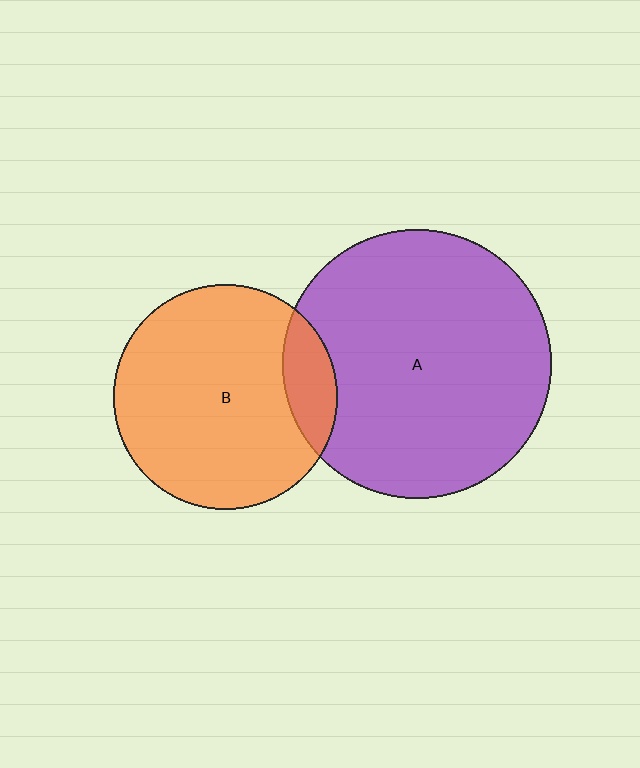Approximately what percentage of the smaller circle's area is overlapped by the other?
Approximately 15%.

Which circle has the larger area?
Circle A (purple).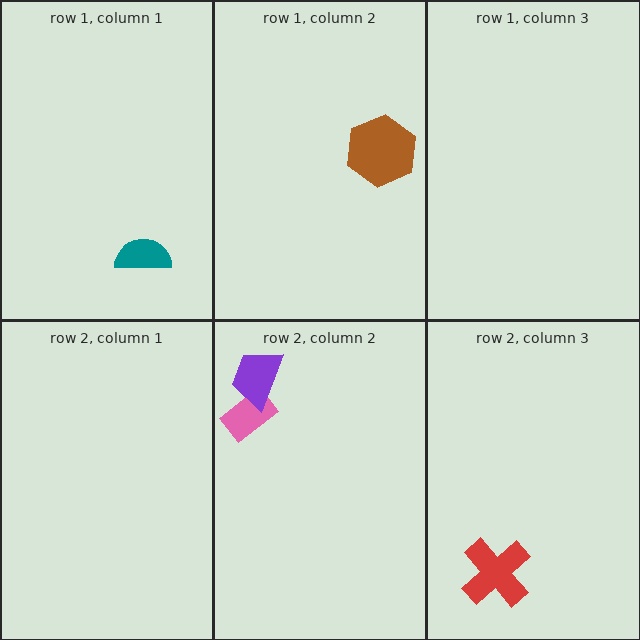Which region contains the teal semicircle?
The row 1, column 1 region.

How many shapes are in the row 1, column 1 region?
1.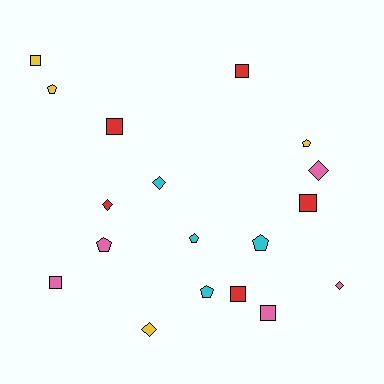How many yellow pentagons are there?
There are 2 yellow pentagons.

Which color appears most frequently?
Pink, with 5 objects.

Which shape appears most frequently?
Square, with 7 objects.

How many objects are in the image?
There are 18 objects.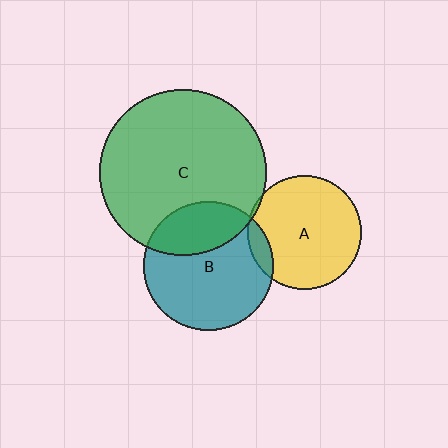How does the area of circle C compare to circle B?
Approximately 1.7 times.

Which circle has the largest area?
Circle C (green).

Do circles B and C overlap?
Yes.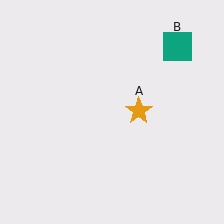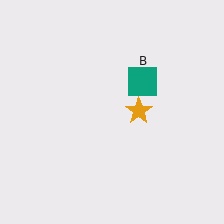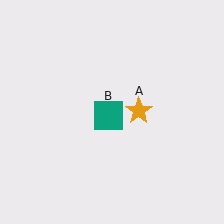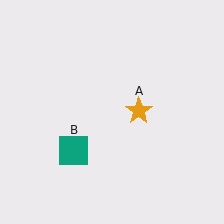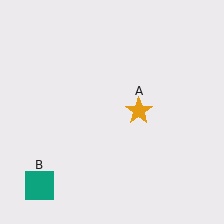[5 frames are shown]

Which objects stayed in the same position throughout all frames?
Orange star (object A) remained stationary.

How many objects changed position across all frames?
1 object changed position: teal square (object B).